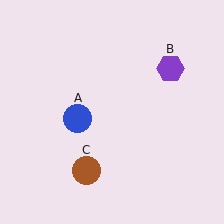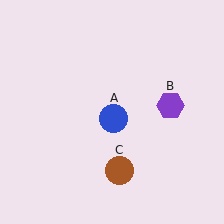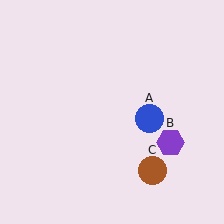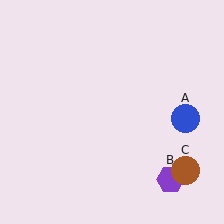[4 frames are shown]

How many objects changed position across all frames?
3 objects changed position: blue circle (object A), purple hexagon (object B), brown circle (object C).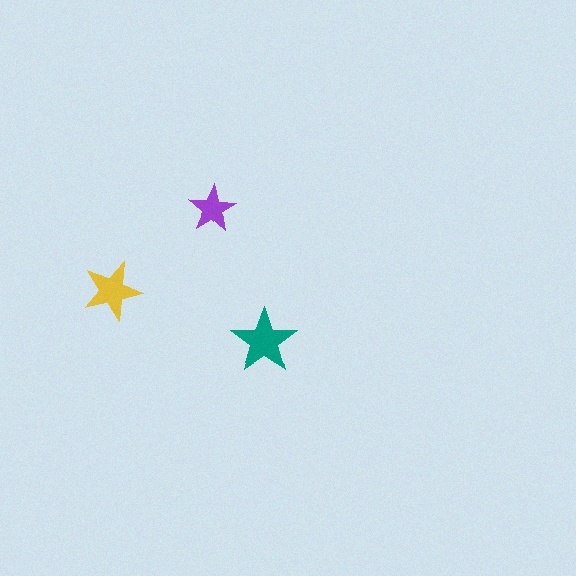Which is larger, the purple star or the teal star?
The teal one.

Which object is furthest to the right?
The teal star is rightmost.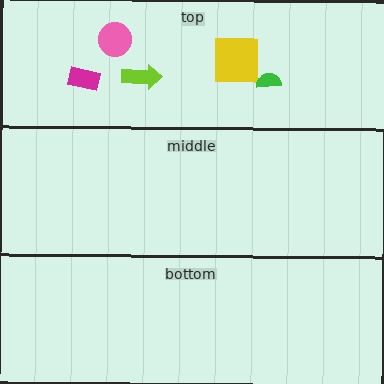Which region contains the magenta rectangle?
The top region.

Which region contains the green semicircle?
The top region.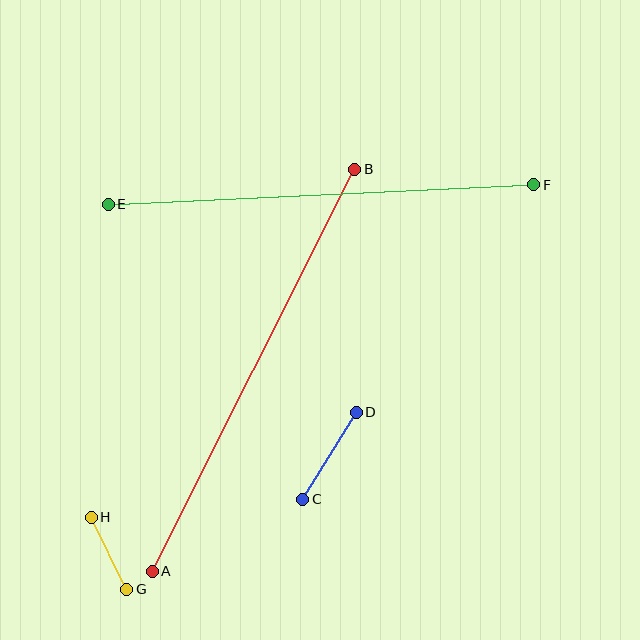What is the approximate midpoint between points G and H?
The midpoint is at approximately (109, 553) pixels.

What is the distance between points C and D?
The distance is approximately 102 pixels.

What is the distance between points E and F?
The distance is approximately 426 pixels.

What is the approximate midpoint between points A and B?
The midpoint is at approximately (253, 370) pixels.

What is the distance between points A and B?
The distance is approximately 450 pixels.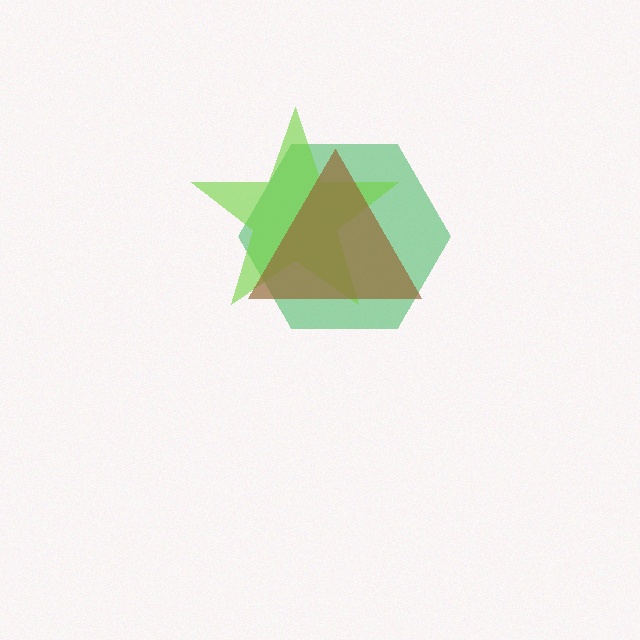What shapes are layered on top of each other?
The layered shapes are: a green hexagon, a lime star, a brown triangle.